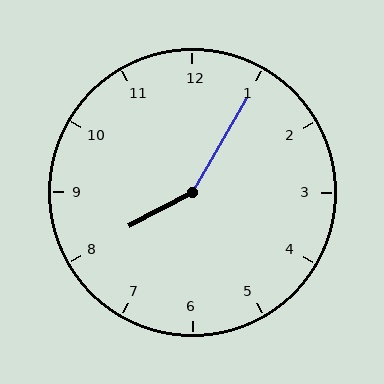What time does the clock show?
8:05.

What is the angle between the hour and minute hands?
Approximately 148 degrees.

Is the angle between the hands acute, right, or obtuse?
It is obtuse.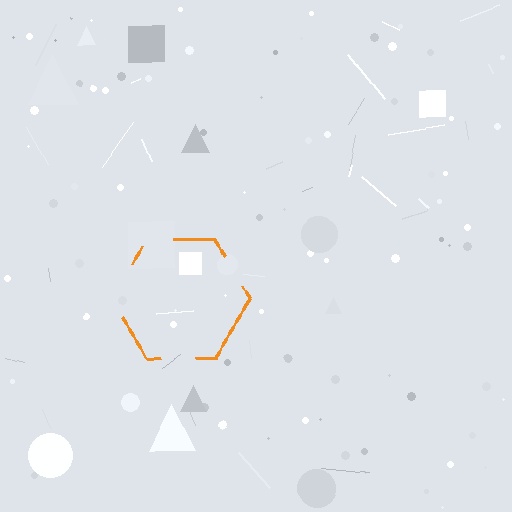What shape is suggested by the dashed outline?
The dashed outline suggests a hexagon.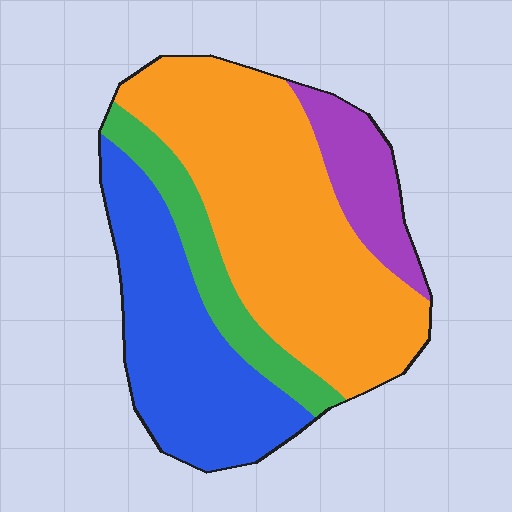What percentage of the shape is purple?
Purple covers 11% of the shape.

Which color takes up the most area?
Orange, at roughly 45%.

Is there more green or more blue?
Blue.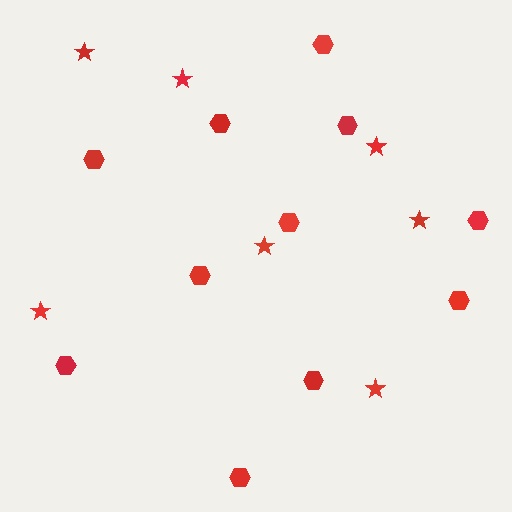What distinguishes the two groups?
There are 2 groups: one group of hexagons (11) and one group of stars (7).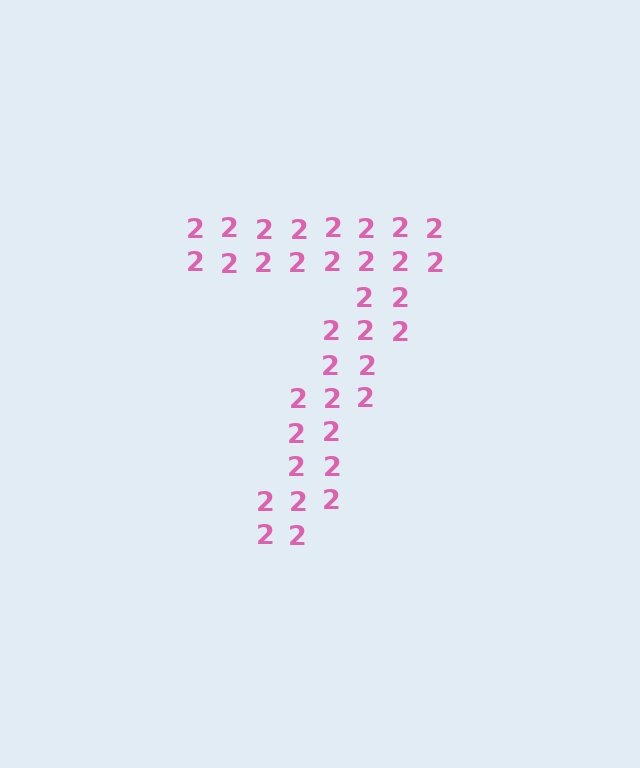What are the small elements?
The small elements are digit 2's.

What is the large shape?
The large shape is the digit 7.